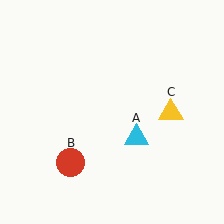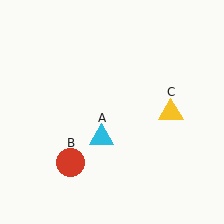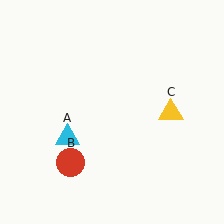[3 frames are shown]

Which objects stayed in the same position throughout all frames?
Red circle (object B) and yellow triangle (object C) remained stationary.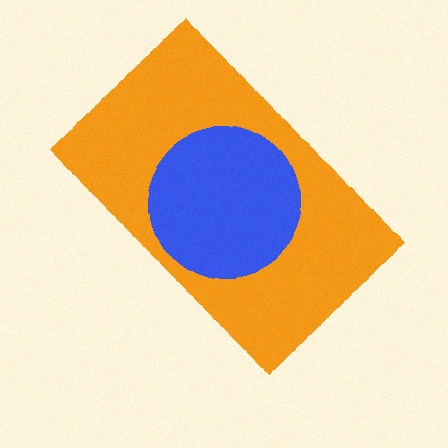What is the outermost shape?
The orange rectangle.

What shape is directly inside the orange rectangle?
The blue circle.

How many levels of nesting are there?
2.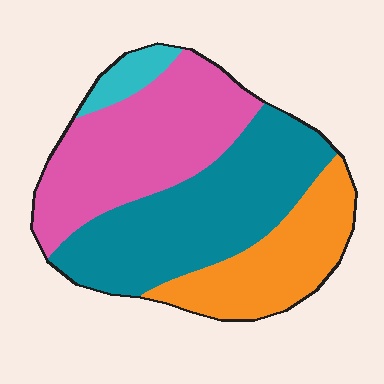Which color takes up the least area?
Cyan, at roughly 5%.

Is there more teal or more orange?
Teal.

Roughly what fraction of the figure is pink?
Pink covers 35% of the figure.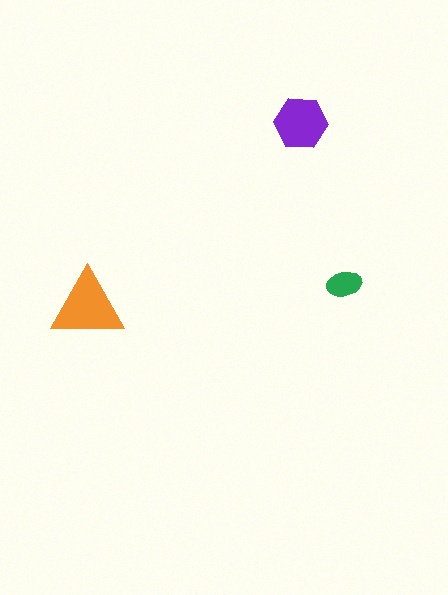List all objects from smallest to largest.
The green ellipse, the purple hexagon, the orange triangle.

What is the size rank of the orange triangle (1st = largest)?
1st.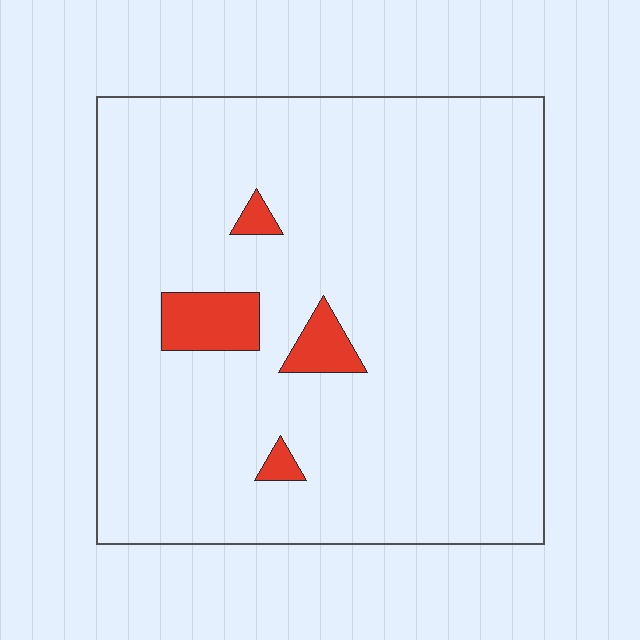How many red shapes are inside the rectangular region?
4.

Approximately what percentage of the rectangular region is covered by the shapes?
Approximately 5%.